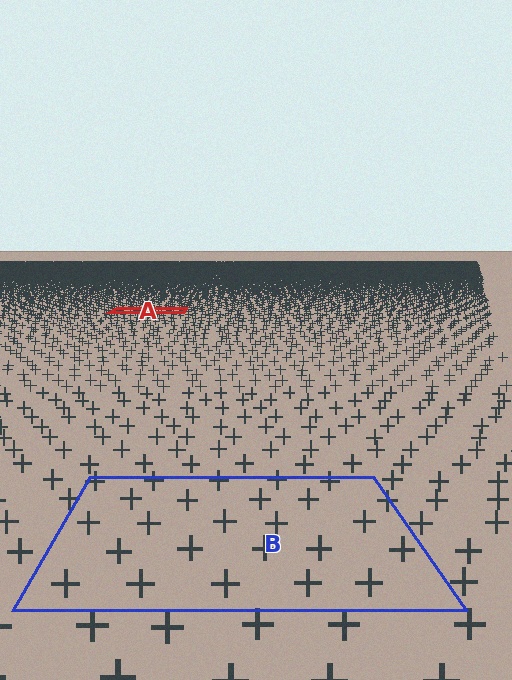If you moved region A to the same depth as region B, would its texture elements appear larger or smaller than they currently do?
They would appear larger. At a closer depth, the same texture elements are projected at a bigger on-screen size.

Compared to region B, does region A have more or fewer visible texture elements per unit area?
Region A has more texture elements per unit area — they are packed more densely because it is farther away.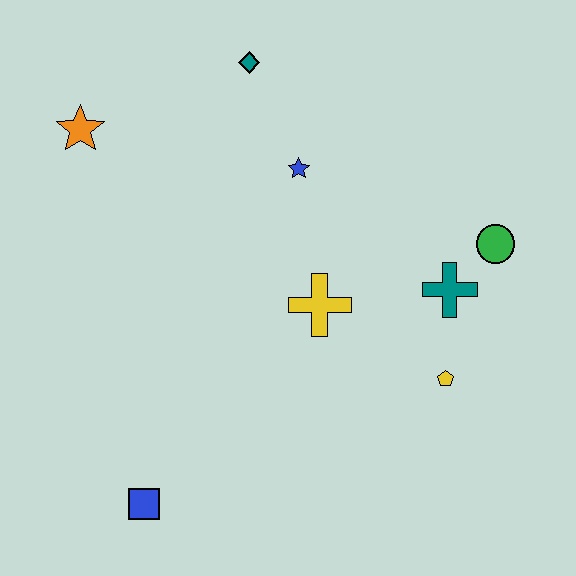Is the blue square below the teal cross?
Yes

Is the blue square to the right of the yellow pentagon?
No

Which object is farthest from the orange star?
The yellow pentagon is farthest from the orange star.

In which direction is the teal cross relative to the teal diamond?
The teal cross is below the teal diamond.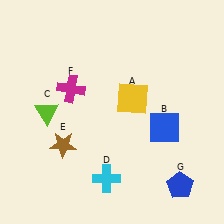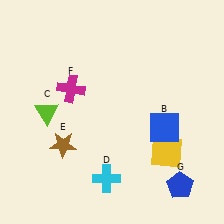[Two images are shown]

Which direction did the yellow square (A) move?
The yellow square (A) moved down.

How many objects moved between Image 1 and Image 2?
1 object moved between the two images.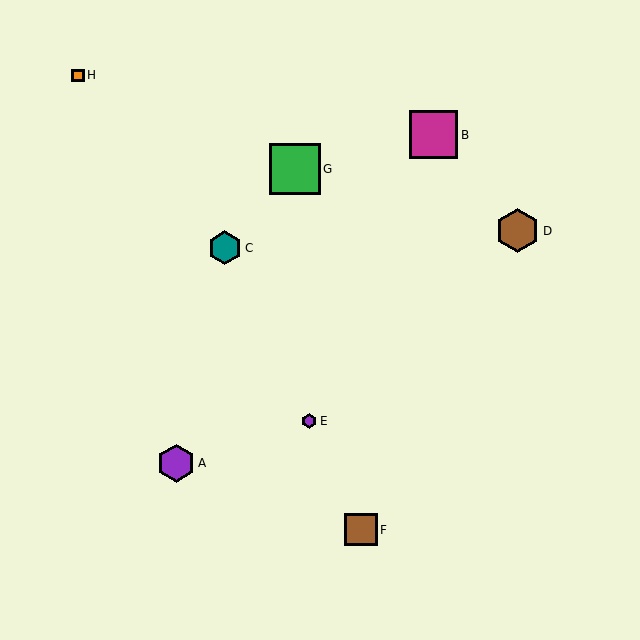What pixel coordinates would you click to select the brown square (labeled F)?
Click at (361, 530) to select the brown square F.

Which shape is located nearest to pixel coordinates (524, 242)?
The brown hexagon (labeled D) at (518, 231) is nearest to that location.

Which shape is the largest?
The green square (labeled G) is the largest.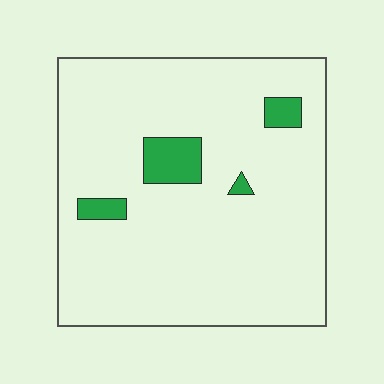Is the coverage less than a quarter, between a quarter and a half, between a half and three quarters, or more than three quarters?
Less than a quarter.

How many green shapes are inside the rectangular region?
4.